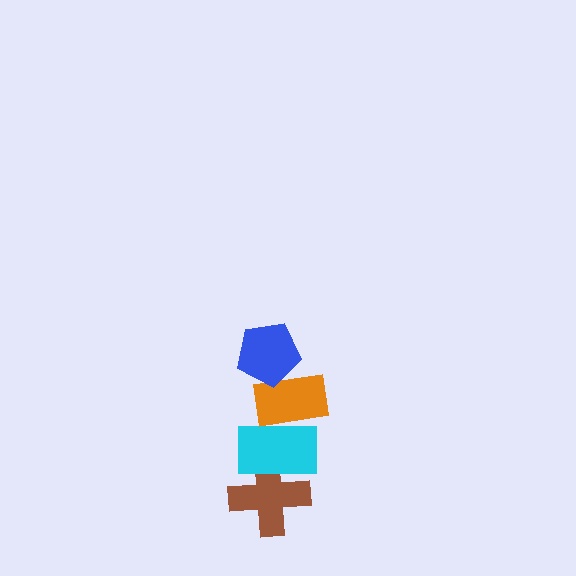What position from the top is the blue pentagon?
The blue pentagon is 1st from the top.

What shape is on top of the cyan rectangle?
The orange rectangle is on top of the cyan rectangle.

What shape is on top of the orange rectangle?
The blue pentagon is on top of the orange rectangle.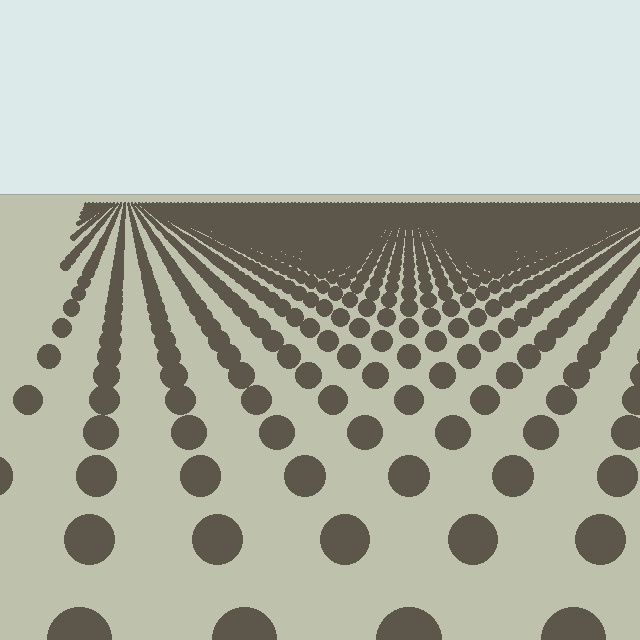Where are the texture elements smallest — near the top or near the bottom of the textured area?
Near the top.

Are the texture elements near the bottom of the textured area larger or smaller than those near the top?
Larger. Near the bottom, elements are closer to the viewer and appear at a bigger on-screen size.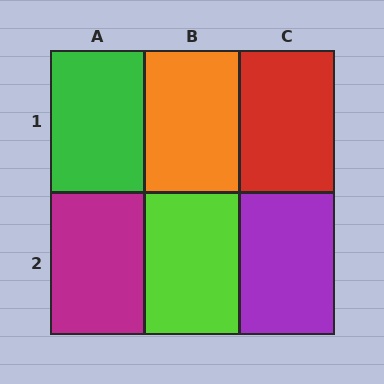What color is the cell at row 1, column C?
Red.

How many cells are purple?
1 cell is purple.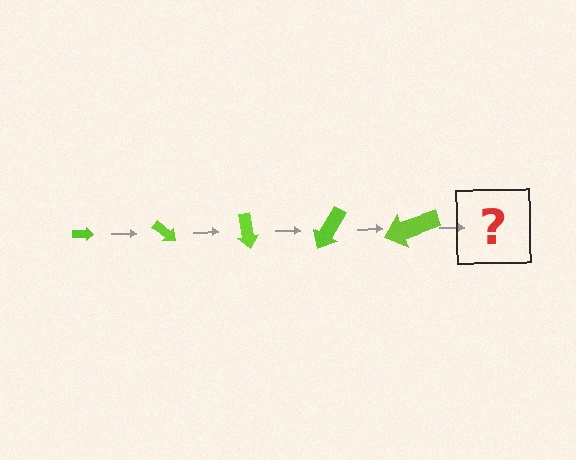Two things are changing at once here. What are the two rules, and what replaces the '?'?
The two rules are that the arrow grows larger each step and it rotates 40 degrees each step. The '?' should be an arrow, larger than the previous one and rotated 200 degrees from the start.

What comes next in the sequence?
The next element should be an arrow, larger than the previous one and rotated 200 degrees from the start.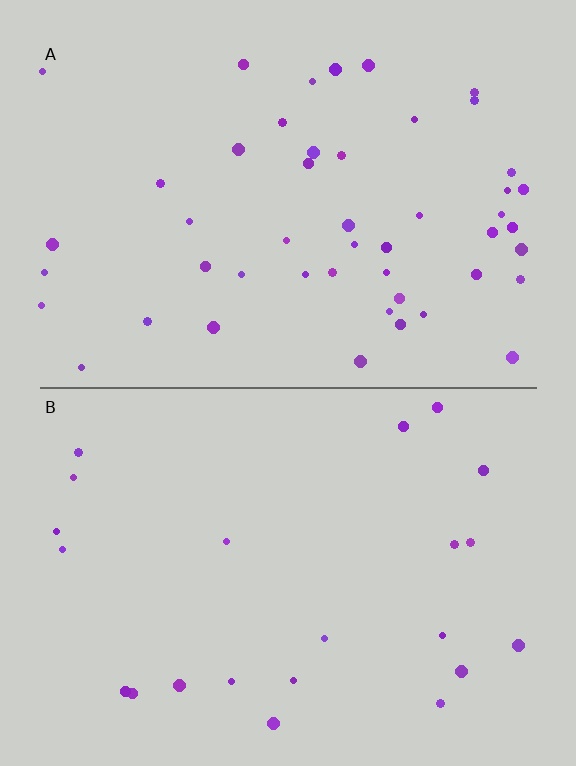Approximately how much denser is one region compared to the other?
Approximately 2.1× — region A over region B.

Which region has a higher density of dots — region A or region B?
A (the top).